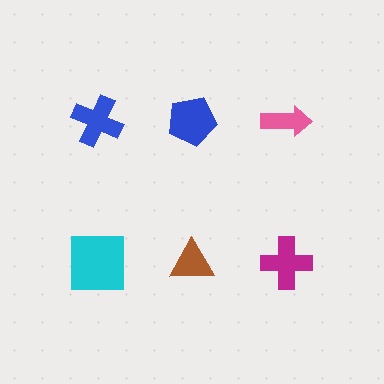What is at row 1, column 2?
A blue pentagon.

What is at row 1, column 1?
A blue cross.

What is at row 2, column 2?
A brown triangle.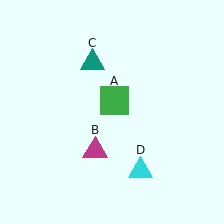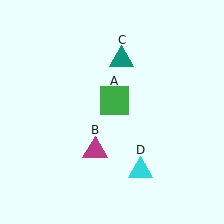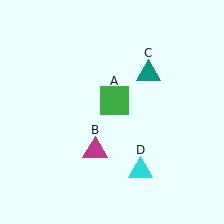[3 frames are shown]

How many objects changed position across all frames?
1 object changed position: teal triangle (object C).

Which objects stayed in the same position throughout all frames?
Green square (object A) and magenta triangle (object B) and cyan triangle (object D) remained stationary.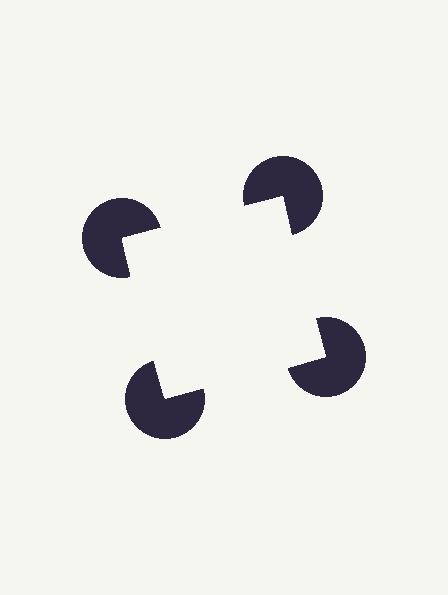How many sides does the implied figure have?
4 sides.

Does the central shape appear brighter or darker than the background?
It typically appears slightly brighter than the background, even though no actual brightness change is drawn.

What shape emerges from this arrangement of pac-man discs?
An illusory square — its edges are inferred from the aligned wedge cuts in the pac-man discs, not physically drawn.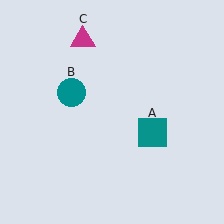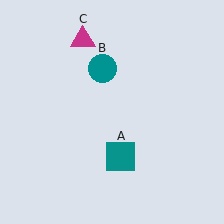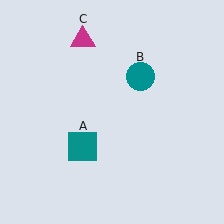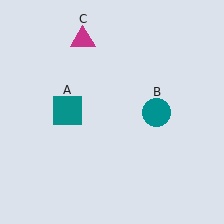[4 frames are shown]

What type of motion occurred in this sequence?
The teal square (object A), teal circle (object B) rotated clockwise around the center of the scene.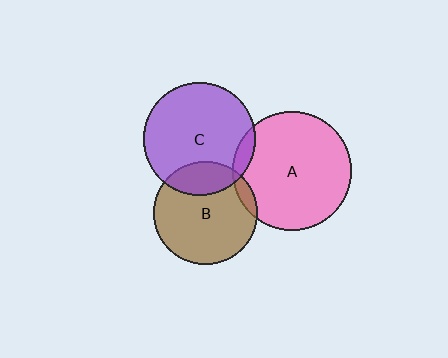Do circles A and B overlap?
Yes.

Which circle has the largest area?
Circle A (pink).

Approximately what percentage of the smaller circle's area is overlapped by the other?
Approximately 5%.